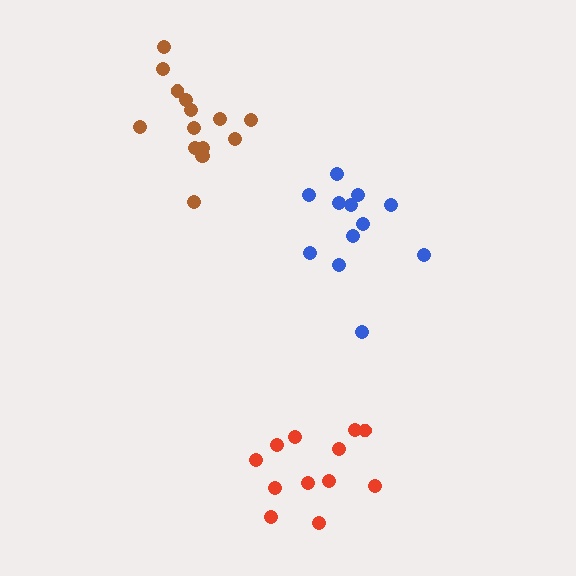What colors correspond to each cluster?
The clusters are colored: brown, blue, red.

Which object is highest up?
The brown cluster is topmost.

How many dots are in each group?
Group 1: 15 dots, Group 2: 12 dots, Group 3: 12 dots (39 total).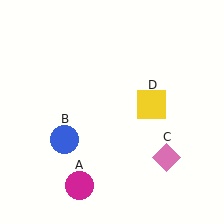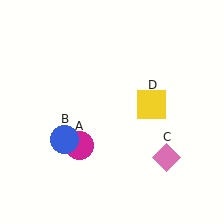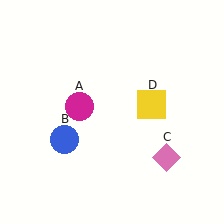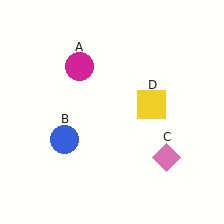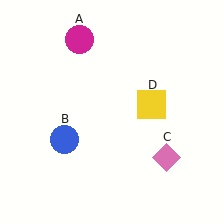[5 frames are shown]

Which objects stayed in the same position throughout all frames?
Blue circle (object B) and pink diamond (object C) and yellow square (object D) remained stationary.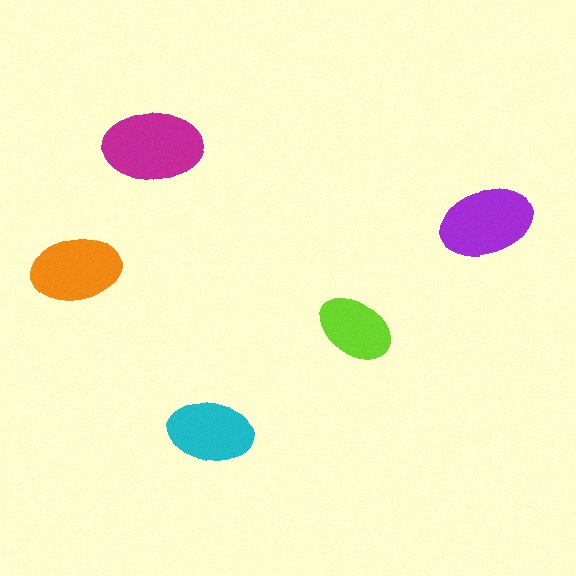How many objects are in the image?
There are 5 objects in the image.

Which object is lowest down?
The cyan ellipse is bottommost.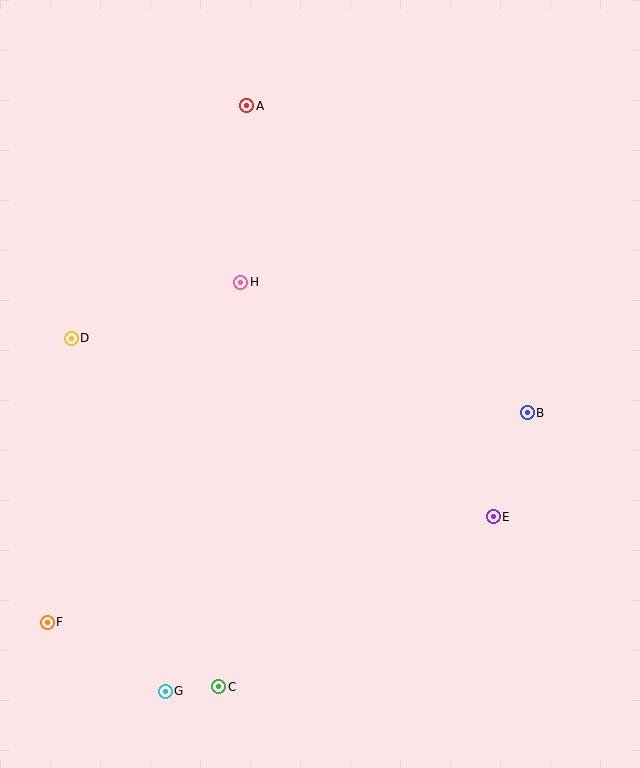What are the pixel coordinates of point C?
Point C is at (219, 687).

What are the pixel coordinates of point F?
Point F is at (47, 622).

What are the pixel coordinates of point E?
Point E is at (493, 517).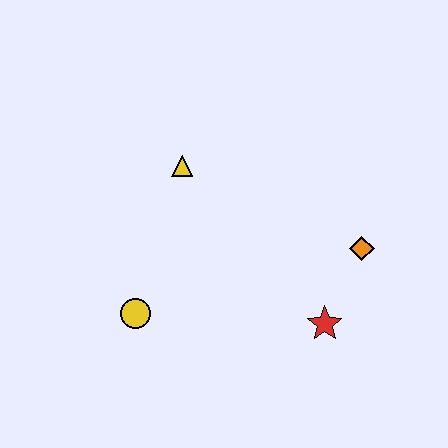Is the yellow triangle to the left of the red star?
Yes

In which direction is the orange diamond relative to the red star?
The orange diamond is above the red star.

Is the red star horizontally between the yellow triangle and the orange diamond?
Yes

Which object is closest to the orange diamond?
The red star is closest to the orange diamond.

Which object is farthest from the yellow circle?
The orange diamond is farthest from the yellow circle.